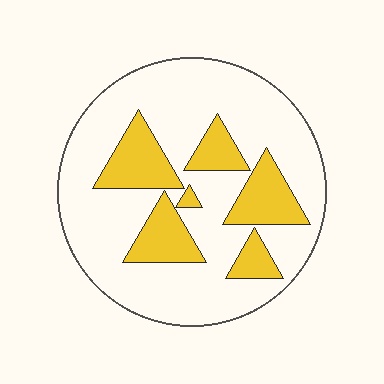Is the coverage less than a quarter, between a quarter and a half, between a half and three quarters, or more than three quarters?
Between a quarter and a half.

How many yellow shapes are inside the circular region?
6.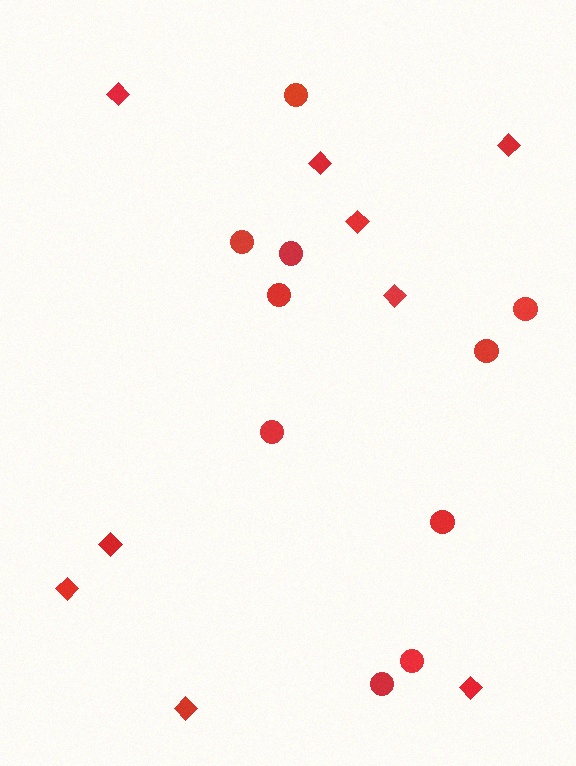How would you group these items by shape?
There are 2 groups: one group of circles (10) and one group of diamonds (9).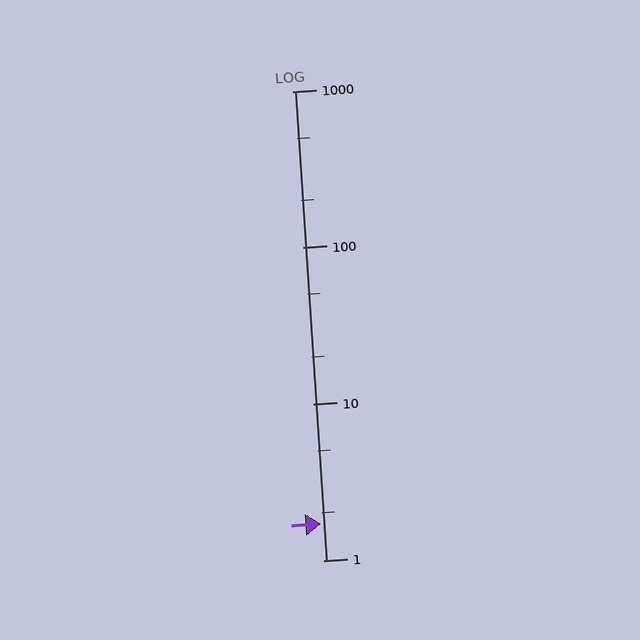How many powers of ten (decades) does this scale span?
The scale spans 3 decades, from 1 to 1000.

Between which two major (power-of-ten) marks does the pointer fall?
The pointer is between 1 and 10.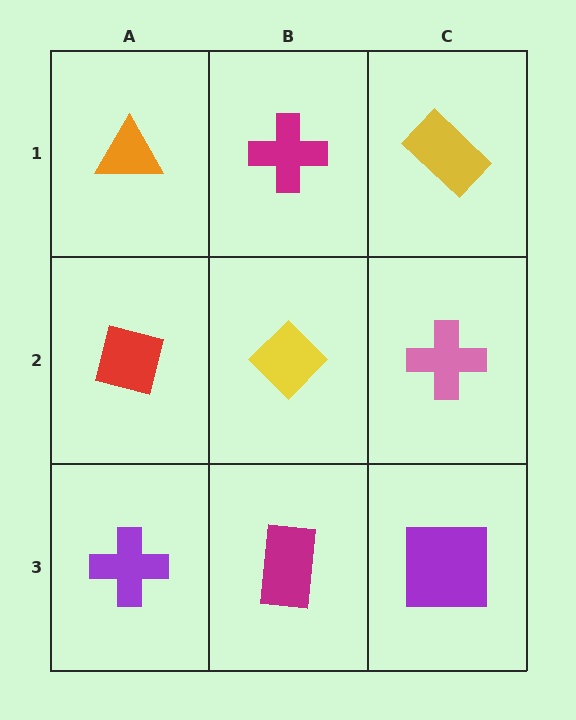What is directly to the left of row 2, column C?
A yellow diamond.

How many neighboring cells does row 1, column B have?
3.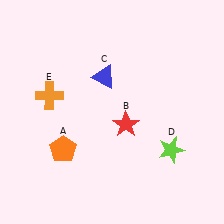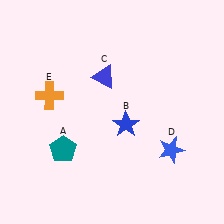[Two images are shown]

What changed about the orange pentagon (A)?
In Image 1, A is orange. In Image 2, it changed to teal.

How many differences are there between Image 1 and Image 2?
There are 3 differences between the two images.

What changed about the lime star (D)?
In Image 1, D is lime. In Image 2, it changed to blue.